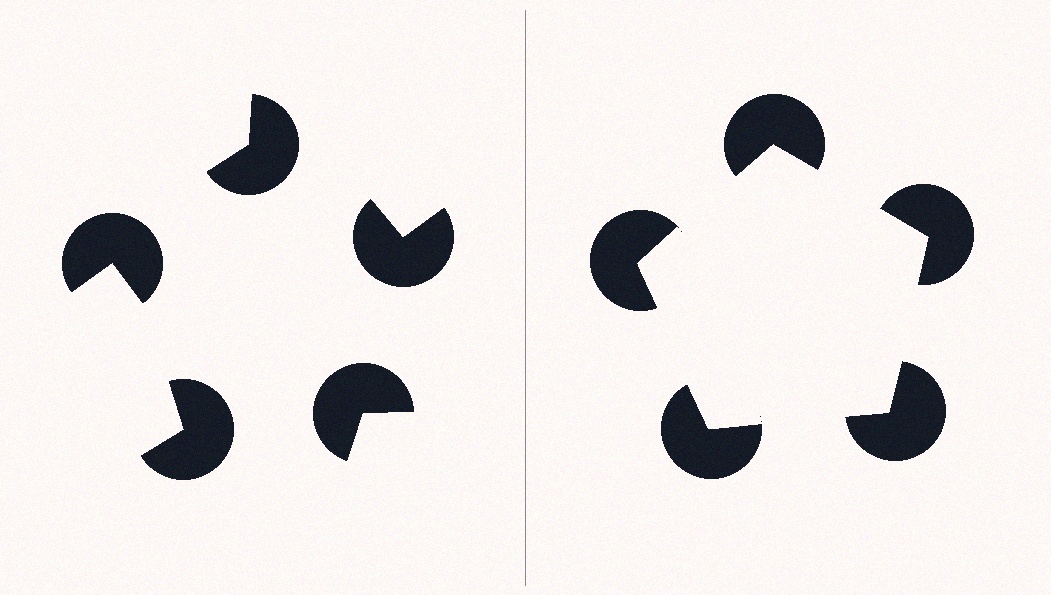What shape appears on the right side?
An illusory pentagon.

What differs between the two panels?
The pac-man discs are positioned identically on both sides; only the wedge orientations differ. On the right they align to a pentagon; on the left they are misaligned.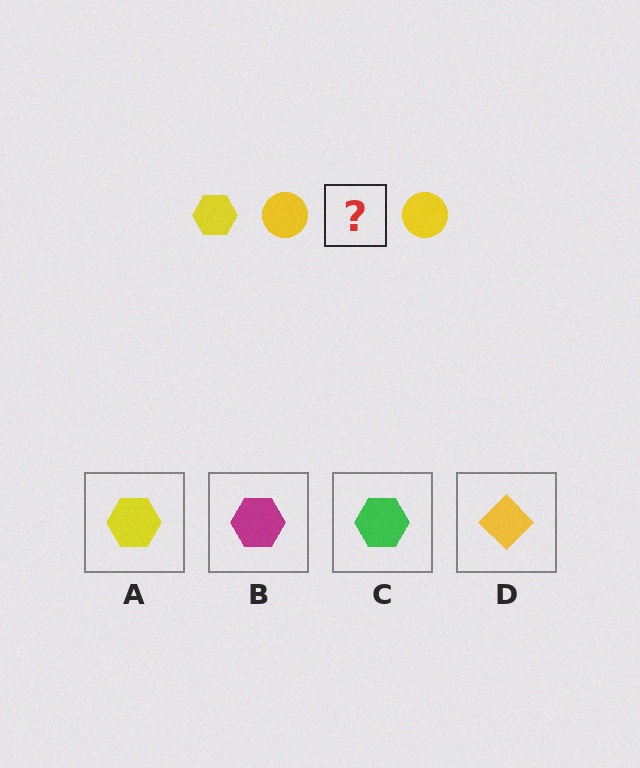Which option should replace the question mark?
Option A.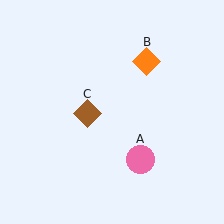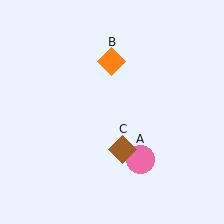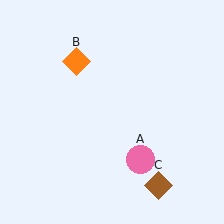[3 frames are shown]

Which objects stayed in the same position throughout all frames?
Pink circle (object A) remained stationary.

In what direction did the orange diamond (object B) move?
The orange diamond (object B) moved left.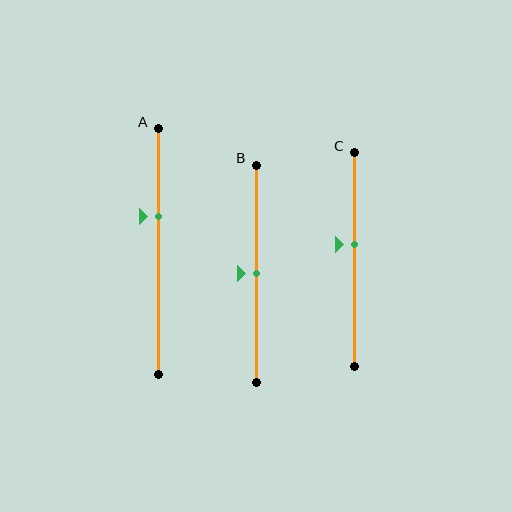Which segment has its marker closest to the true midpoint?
Segment B has its marker closest to the true midpoint.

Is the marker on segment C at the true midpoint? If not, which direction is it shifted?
No, the marker on segment C is shifted upward by about 7% of the segment length.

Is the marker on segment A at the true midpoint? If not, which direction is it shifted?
No, the marker on segment A is shifted upward by about 14% of the segment length.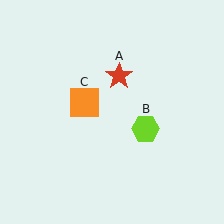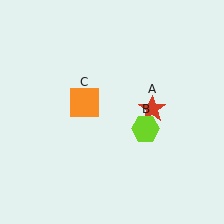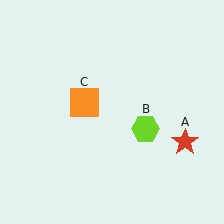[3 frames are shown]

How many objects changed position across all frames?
1 object changed position: red star (object A).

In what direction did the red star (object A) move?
The red star (object A) moved down and to the right.